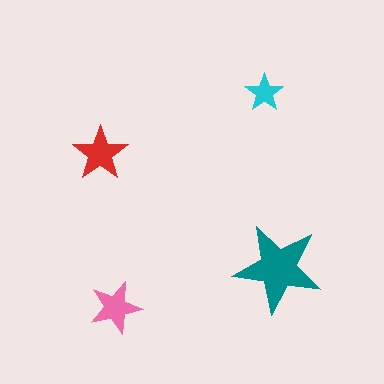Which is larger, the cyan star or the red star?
The red one.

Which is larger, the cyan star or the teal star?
The teal one.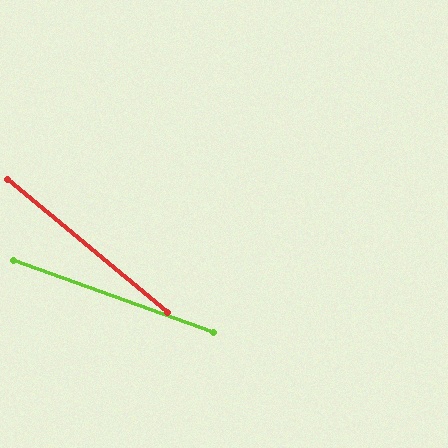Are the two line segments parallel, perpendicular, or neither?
Neither parallel nor perpendicular — they differ by about 20°.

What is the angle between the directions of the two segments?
Approximately 20 degrees.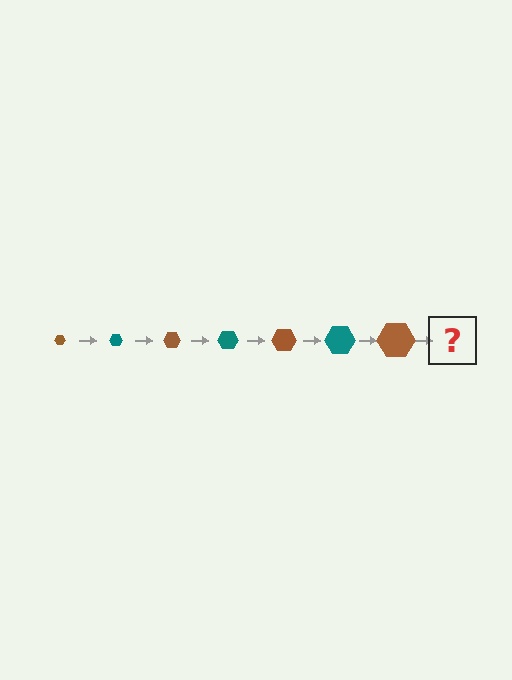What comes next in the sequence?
The next element should be a teal hexagon, larger than the previous one.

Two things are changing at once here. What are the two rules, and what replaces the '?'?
The two rules are that the hexagon grows larger each step and the color cycles through brown and teal. The '?' should be a teal hexagon, larger than the previous one.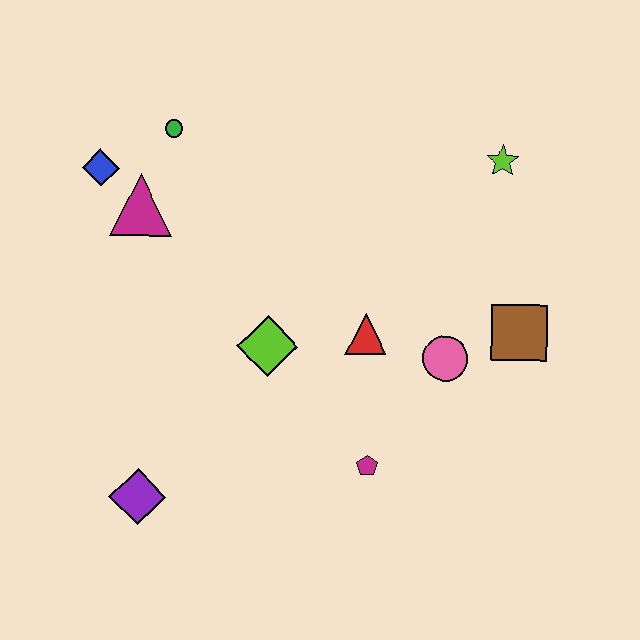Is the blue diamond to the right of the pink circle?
No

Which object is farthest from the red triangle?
The blue diamond is farthest from the red triangle.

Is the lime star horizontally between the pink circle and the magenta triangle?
No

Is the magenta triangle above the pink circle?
Yes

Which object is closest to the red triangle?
The pink circle is closest to the red triangle.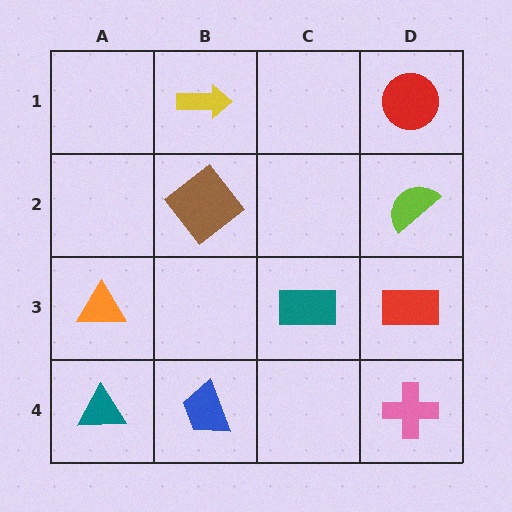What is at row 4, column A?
A teal triangle.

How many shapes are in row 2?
2 shapes.